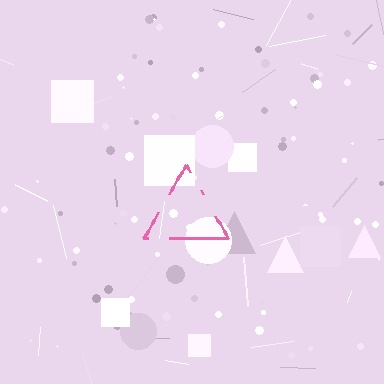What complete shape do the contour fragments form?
The contour fragments form a triangle.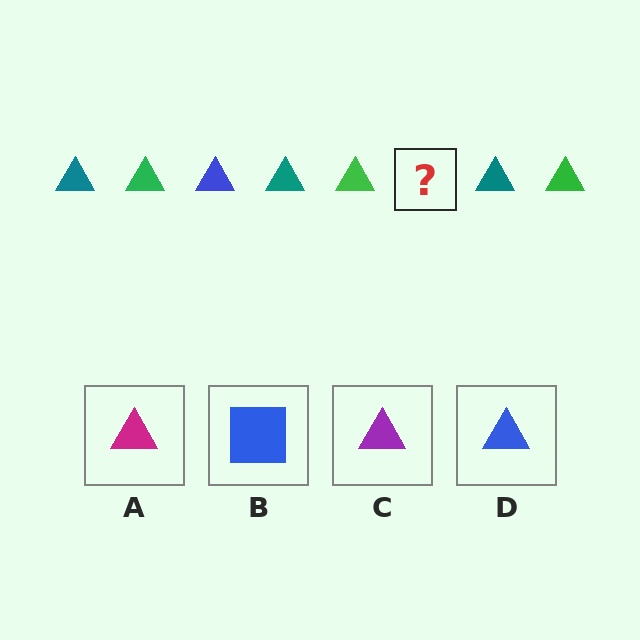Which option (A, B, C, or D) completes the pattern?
D.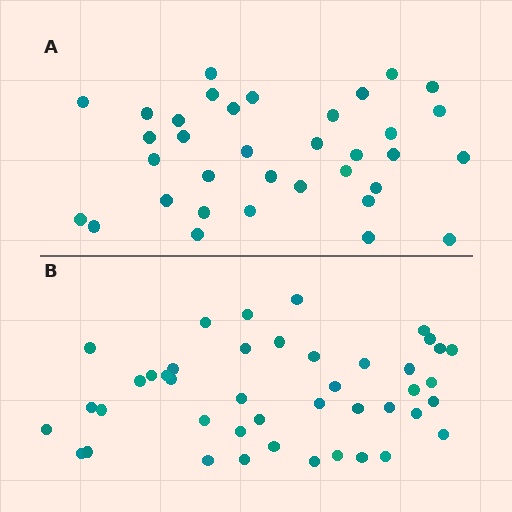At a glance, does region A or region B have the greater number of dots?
Region B (the bottom region) has more dots.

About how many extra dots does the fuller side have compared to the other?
Region B has roughly 8 or so more dots than region A.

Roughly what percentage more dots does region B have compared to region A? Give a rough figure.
About 25% more.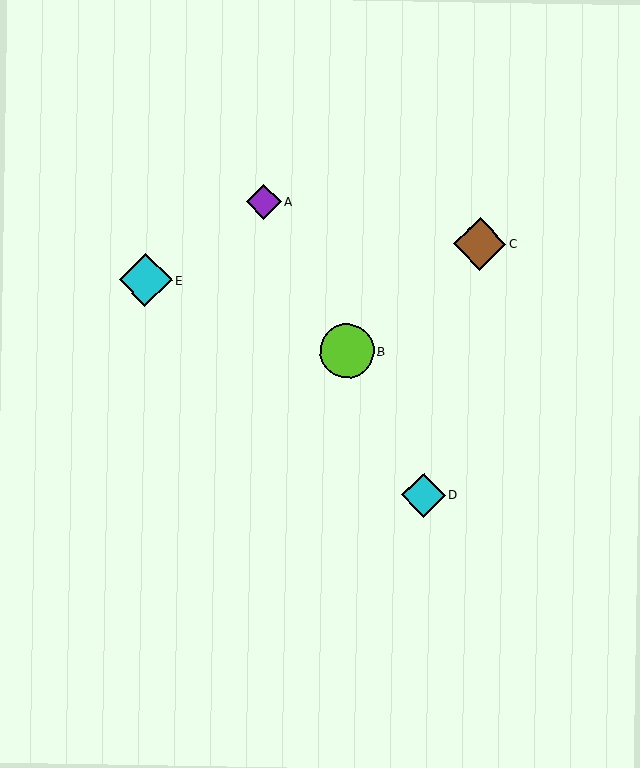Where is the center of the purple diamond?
The center of the purple diamond is at (264, 202).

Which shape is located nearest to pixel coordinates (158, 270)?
The cyan diamond (labeled E) at (145, 280) is nearest to that location.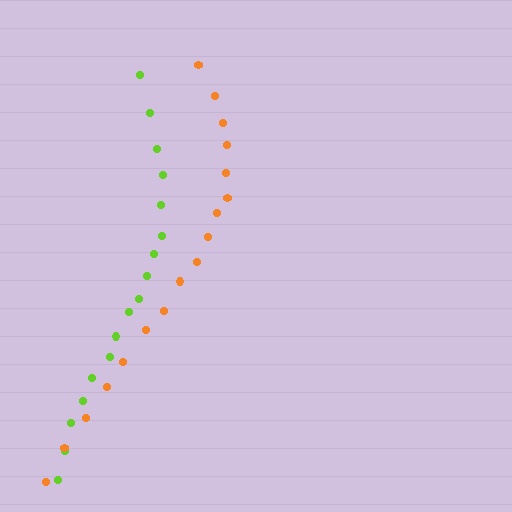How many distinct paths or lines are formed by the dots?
There are 2 distinct paths.